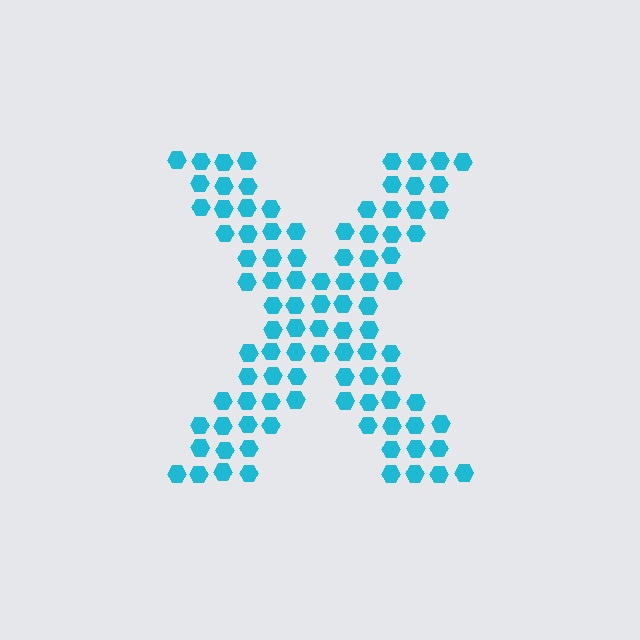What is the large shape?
The large shape is the letter X.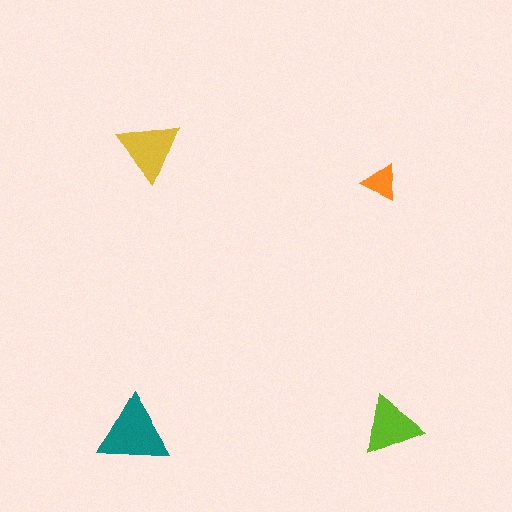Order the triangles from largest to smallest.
the teal one, the yellow one, the lime one, the orange one.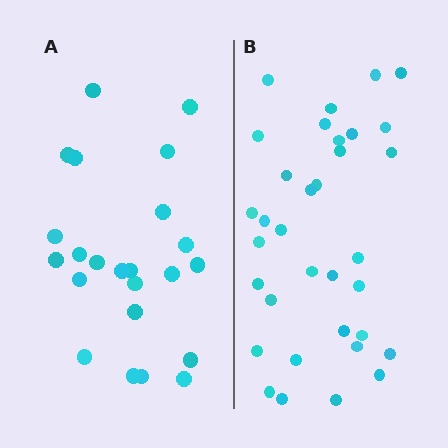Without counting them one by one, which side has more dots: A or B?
Region B (the right region) has more dots.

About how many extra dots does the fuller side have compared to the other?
Region B has roughly 12 or so more dots than region A.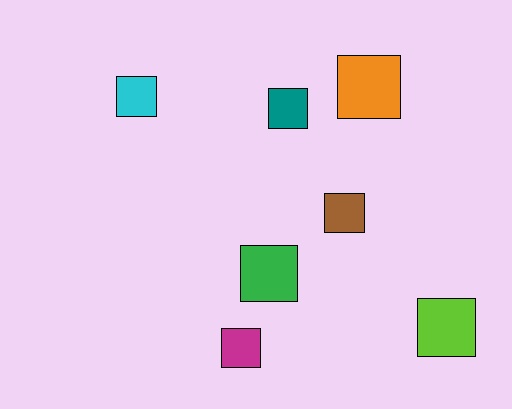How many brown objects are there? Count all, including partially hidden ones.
There is 1 brown object.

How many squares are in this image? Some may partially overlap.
There are 7 squares.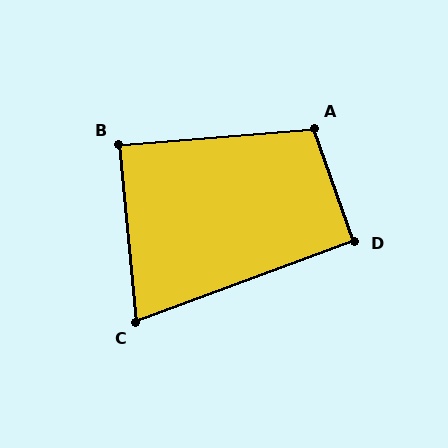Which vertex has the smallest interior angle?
C, at approximately 75 degrees.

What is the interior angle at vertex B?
Approximately 89 degrees (approximately right).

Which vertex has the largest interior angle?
A, at approximately 105 degrees.